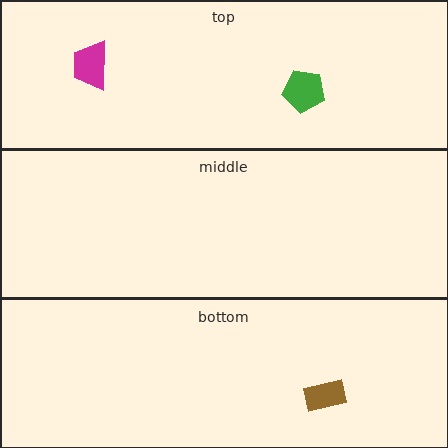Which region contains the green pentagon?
The top region.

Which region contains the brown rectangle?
The bottom region.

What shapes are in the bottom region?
The brown rectangle.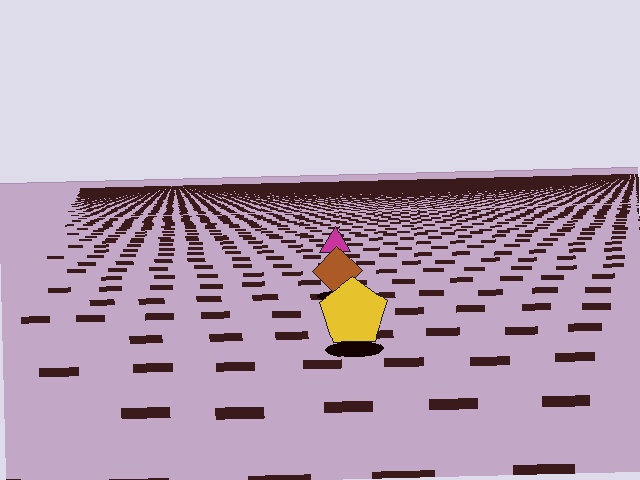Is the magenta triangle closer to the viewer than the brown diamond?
No. The brown diamond is closer — you can tell from the texture gradient: the ground texture is coarser near it.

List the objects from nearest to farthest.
From nearest to farthest: the yellow pentagon, the brown diamond, the magenta triangle.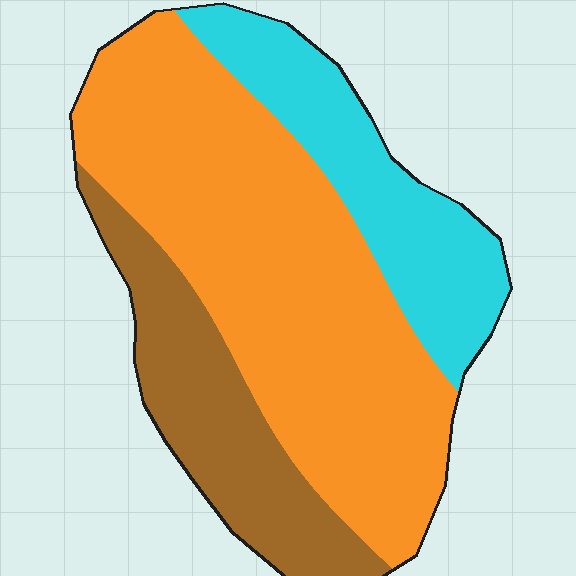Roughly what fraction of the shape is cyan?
Cyan covers around 20% of the shape.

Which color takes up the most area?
Orange, at roughly 55%.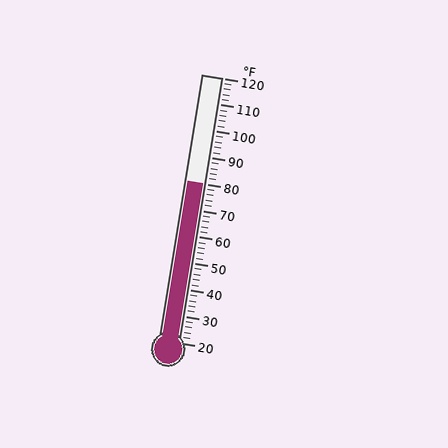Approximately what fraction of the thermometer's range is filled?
The thermometer is filled to approximately 60% of its range.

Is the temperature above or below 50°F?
The temperature is above 50°F.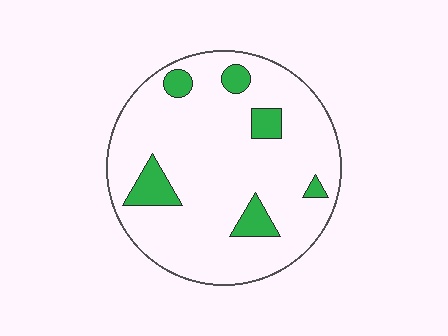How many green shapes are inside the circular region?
6.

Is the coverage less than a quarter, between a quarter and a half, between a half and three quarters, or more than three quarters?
Less than a quarter.